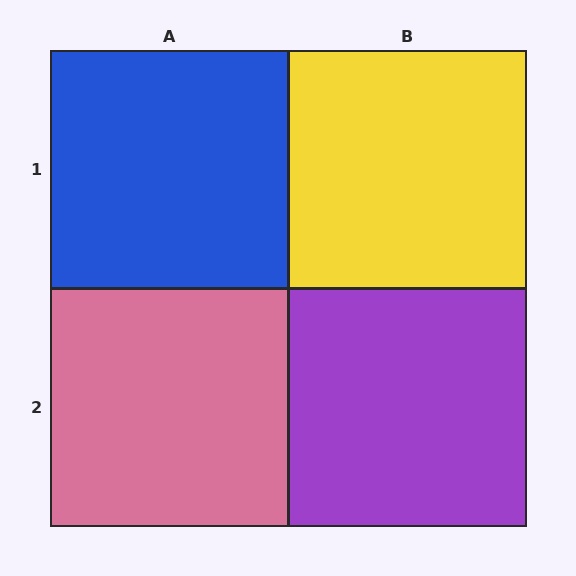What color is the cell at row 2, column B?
Purple.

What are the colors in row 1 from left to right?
Blue, yellow.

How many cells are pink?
1 cell is pink.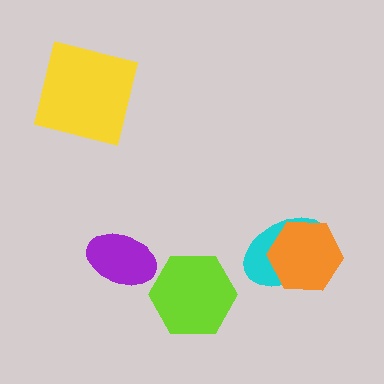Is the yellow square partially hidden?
No, no other shape covers it.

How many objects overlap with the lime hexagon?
0 objects overlap with the lime hexagon.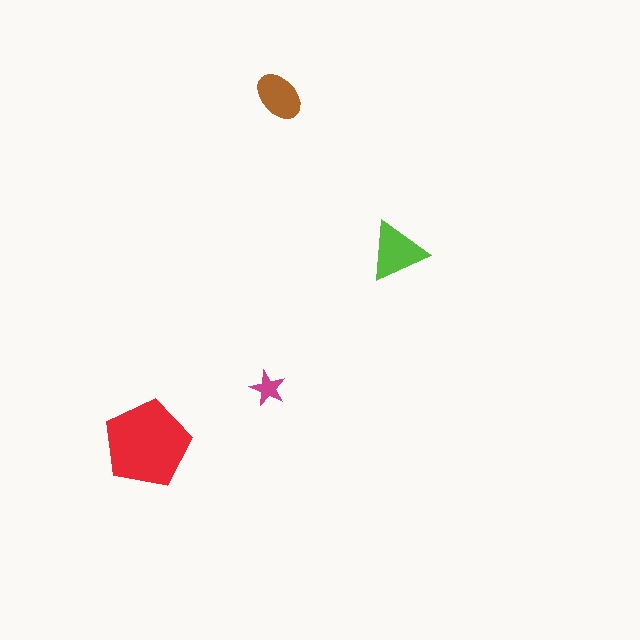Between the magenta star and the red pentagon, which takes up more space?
The red pentagon.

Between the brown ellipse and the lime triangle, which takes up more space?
The lime triangle.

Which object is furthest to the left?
The red pentagon is leftmost.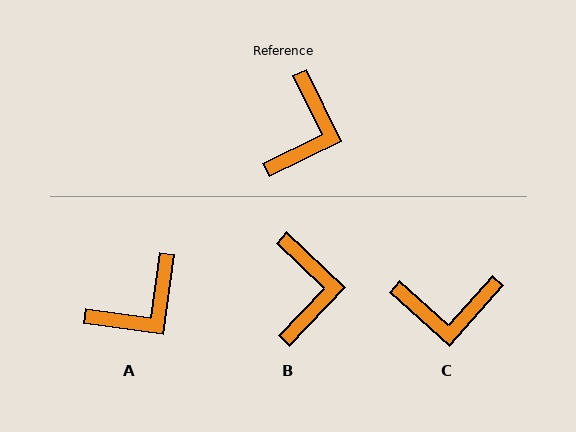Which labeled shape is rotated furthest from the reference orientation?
C, about 68 degrees away.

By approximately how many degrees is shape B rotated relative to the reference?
Approximately 20 degrees counter-clockwise.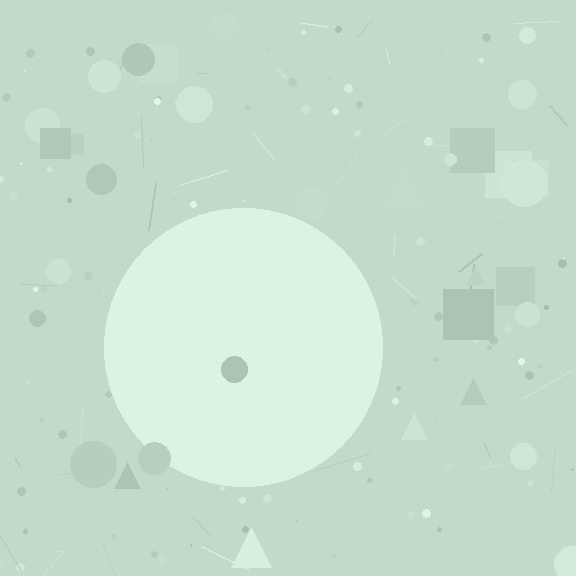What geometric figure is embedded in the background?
A circle is embedded in the background.